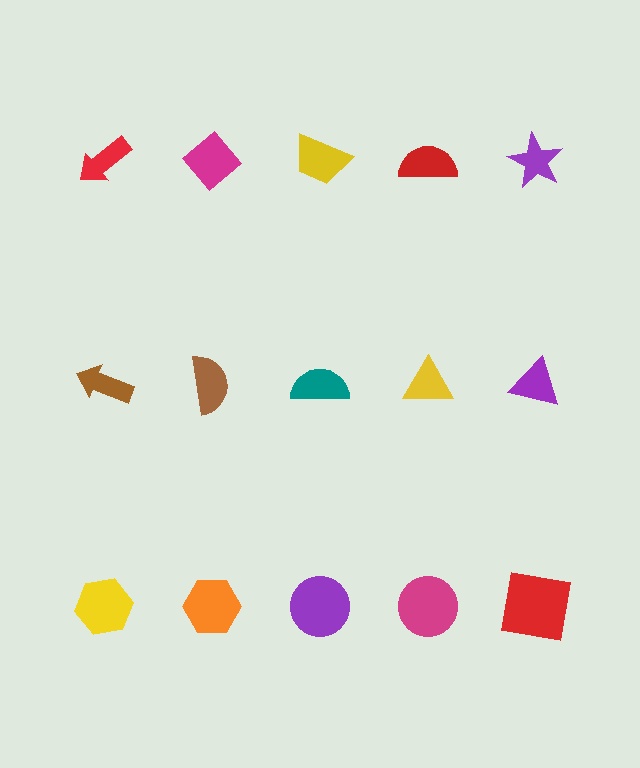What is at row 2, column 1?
A brown arrow.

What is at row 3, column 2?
An orange hexagon.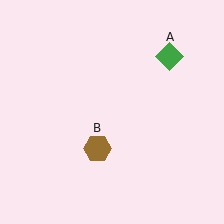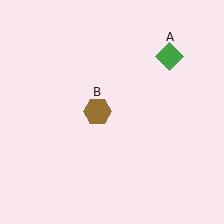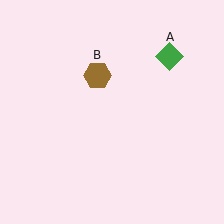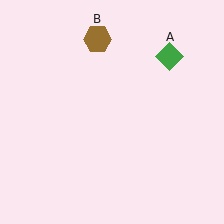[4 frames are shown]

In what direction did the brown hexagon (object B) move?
The brown hexagon (object B) moved up.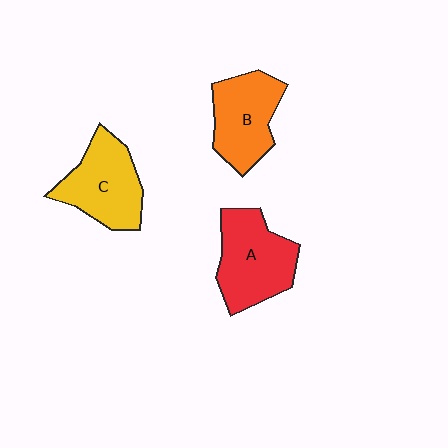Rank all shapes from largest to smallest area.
From largest to smallest: A (red), C (yellow), B (orange).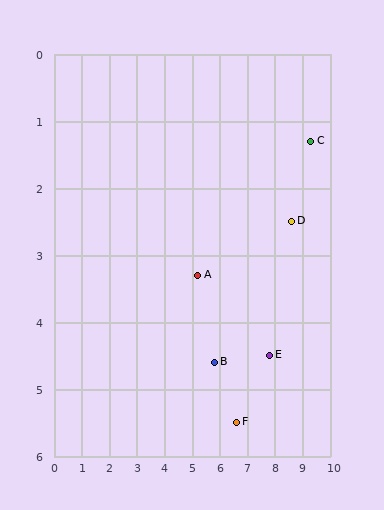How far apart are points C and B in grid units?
Points C and B are about 4.8 grid units apart.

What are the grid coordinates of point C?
Point C is at approximately (9.3, 1.3).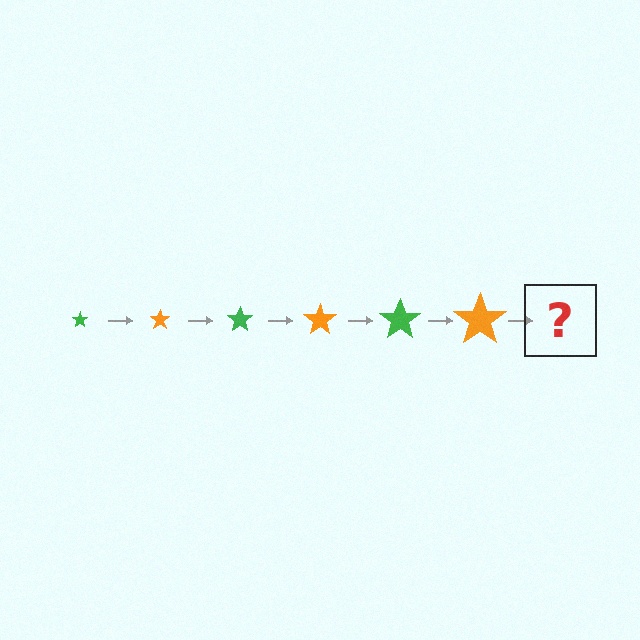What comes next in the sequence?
The next element should be a green star, larger than the previous one.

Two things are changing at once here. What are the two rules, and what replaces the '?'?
The two rules are that the star grows larger each step and the color cycles through green and orange. The '?' should be a green star, larger than the previous one.